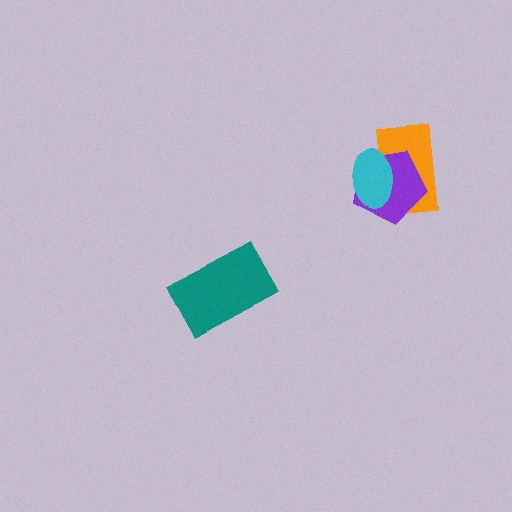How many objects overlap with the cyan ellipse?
2 objects overlap with the cyan ellipse.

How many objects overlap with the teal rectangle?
0 objects overlap with the teal rectangle.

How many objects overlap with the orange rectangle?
2 objects overlap with the orange rectangle.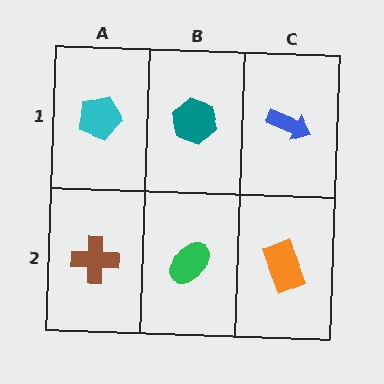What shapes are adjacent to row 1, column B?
A green ellipse (row 2, column B), a cyan pentagon (row 1, column A), a blue arrow (row 1, column C).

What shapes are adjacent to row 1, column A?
A brown cross (row 2, column A), a teal hexagon (row 1, column B).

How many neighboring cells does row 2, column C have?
2.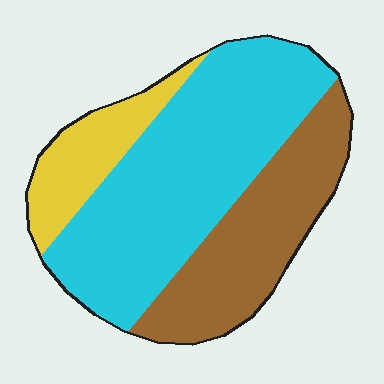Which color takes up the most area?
Cyan, at roughly 55%.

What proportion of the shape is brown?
Brown takes up about one third (1/3) of the shape.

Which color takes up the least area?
Yellow, at roughly 15%.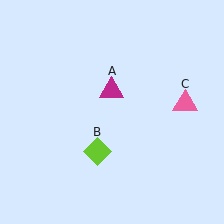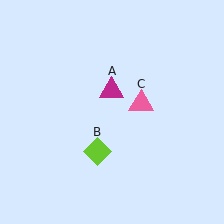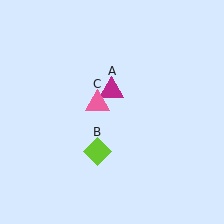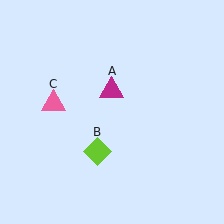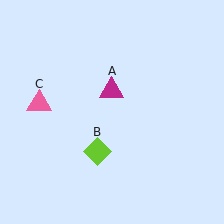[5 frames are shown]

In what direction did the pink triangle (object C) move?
The pink triangle (object C) moved left.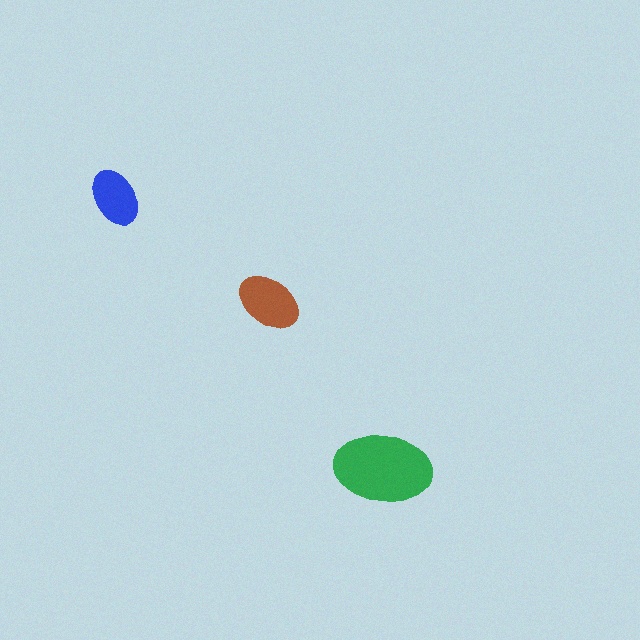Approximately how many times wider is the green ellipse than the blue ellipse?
About 1.5 times wider.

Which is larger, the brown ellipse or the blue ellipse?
The brown one.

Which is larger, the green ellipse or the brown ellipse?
The green one.